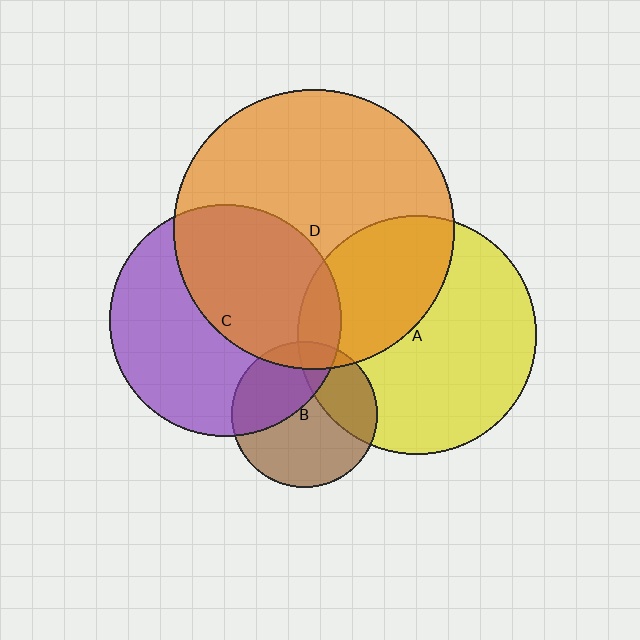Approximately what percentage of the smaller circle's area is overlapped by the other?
Approximately 50%.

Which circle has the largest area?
Circle D (orange).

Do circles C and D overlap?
Yes.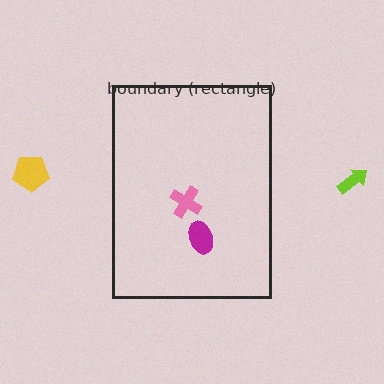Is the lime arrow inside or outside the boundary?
Outside.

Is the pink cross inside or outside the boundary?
Inside.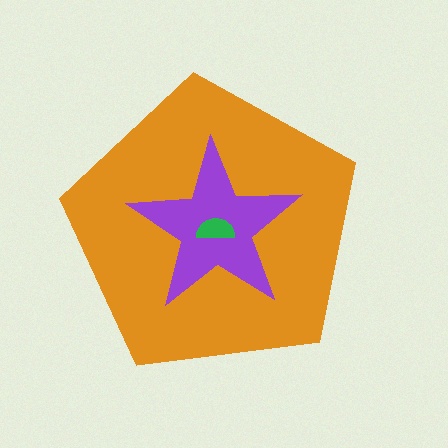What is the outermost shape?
The orange pentagon.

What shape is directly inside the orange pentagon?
The purple star.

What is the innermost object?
The green semicircle.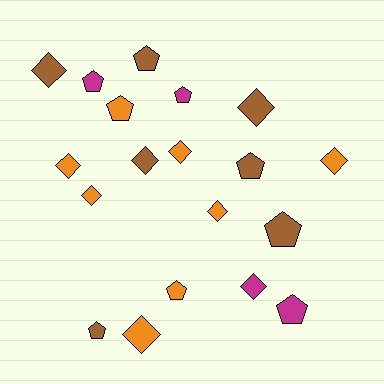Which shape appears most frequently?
Diamond, with 10 objects.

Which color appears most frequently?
Orange, with 8 objects.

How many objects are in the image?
There are 19 objects.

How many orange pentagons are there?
There are 2 orange pentagons.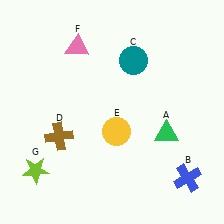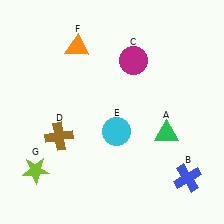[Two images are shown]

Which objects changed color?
C changed from teal to magenta. E changed from yellow to cyan. F changed from pink to orange.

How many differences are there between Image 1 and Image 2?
There are 3 differences between the two images.